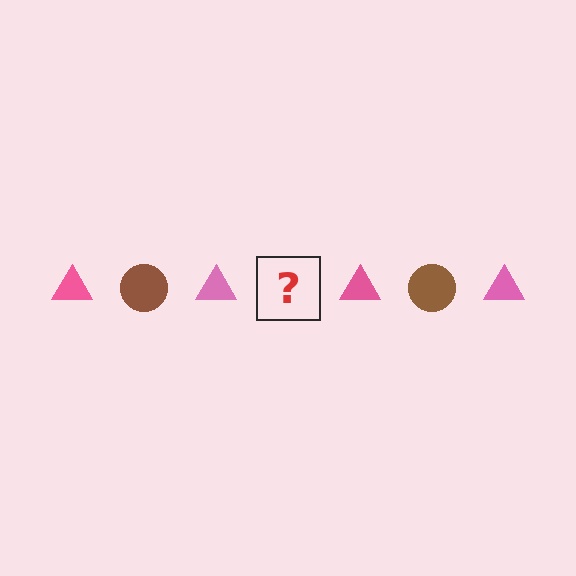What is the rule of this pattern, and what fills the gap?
The rule is that the pattern alternates between pink triangle and brown circle. The gap should be filled with a brown circle.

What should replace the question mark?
The question mark should be replaced with a brown circle.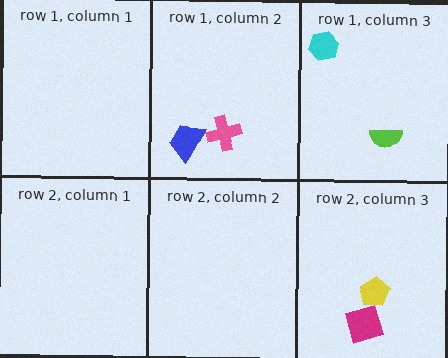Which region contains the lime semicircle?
The row 1, column 3 region.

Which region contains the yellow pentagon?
The row 2, column 3 region.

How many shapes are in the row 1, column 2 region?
2.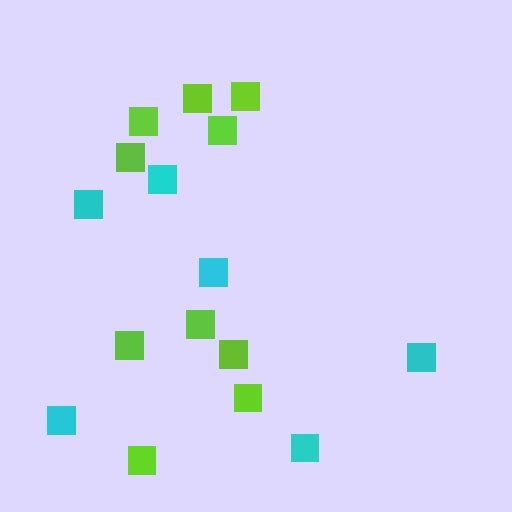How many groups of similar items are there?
There are 2 groups: one group of cyan squares (6) and one group of lime squares (10).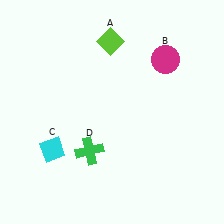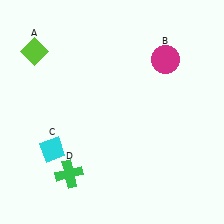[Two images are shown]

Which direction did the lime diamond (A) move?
The lime diamond (A) moved left.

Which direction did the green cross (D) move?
The green cross (D) moved down.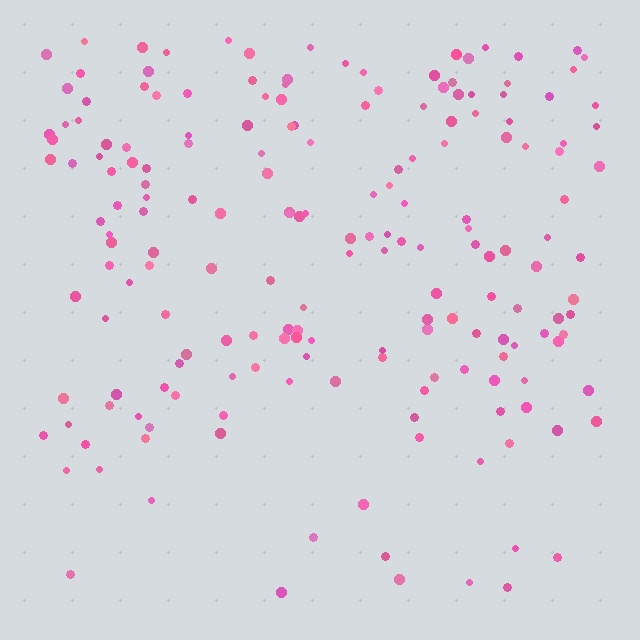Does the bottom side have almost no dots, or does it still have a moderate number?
Still a moderate number, just noticeably fewer than the top.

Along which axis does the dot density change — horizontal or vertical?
Vertical.